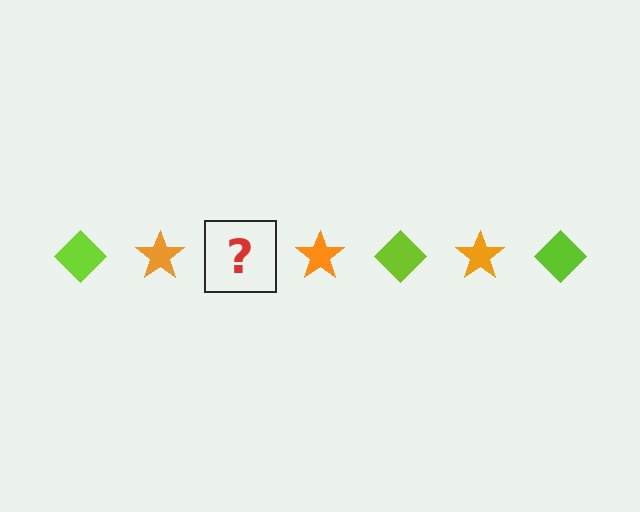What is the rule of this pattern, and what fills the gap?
The rule is that the pattern alternates between lime diamond and orange star. The gap should be filled with a lime diamond.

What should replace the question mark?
The question mark should be replaced with a lime diamond.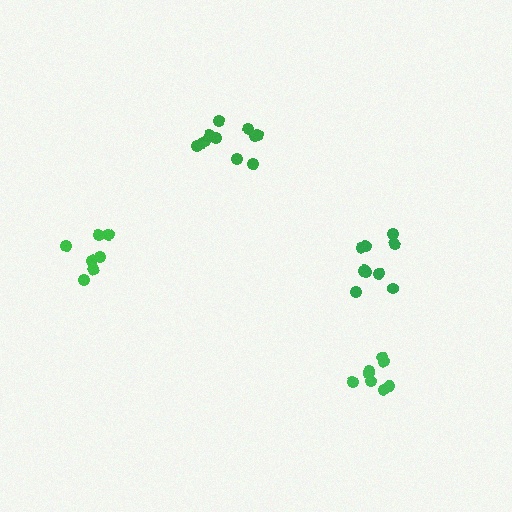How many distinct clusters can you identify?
There are 4 distinct clusters.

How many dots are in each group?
Group 1: 9 dots, Group 2: 8 dots, Group 3: 7 dots, Group 4: 11 dots (35 total).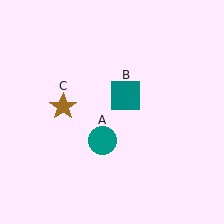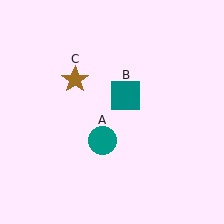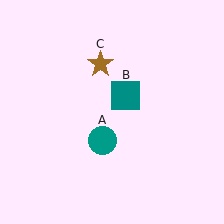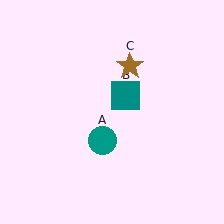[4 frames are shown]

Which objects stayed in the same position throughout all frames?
Teal circle (object A) and teal square (object B) remained stationary.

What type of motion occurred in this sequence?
The brown star (object C) rotated clockwise around the center of the scene.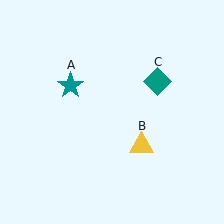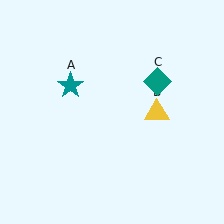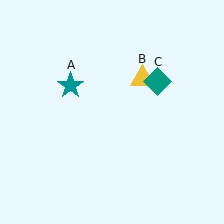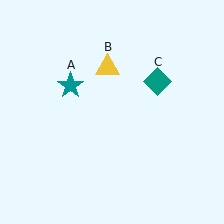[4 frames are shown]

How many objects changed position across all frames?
1 object changed position: yellow triangle (object B).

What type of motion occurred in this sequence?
The yellow triangle (object B) rotated counterclockwise around the center of the scene.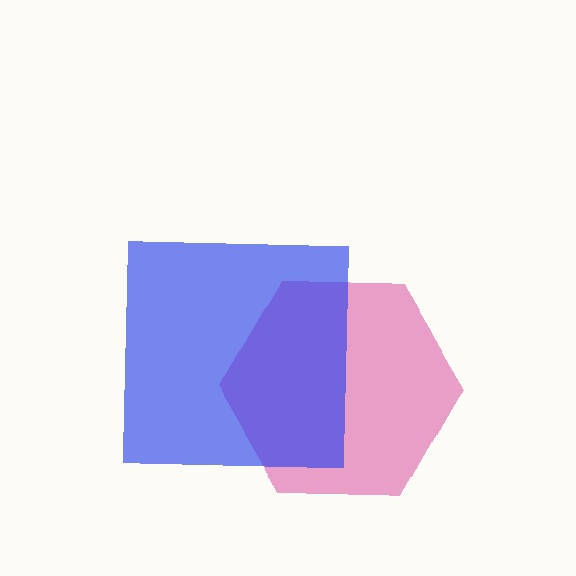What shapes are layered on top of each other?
The layered shapes are: a magenta hexagon, a blue square.